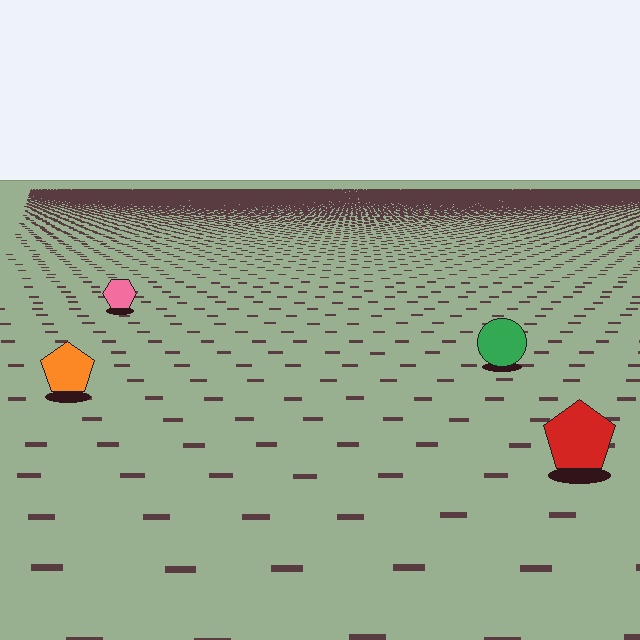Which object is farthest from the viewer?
The pink hexagon is farthest from the viewer. It appears smaller and the ground texture around it is denser.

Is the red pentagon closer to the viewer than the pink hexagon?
Yes. The red pentagon is closer — you can tell from the texture gradient: the ground texture is coarser near it.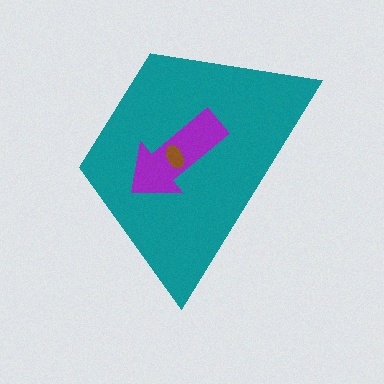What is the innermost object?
The brown ellipse.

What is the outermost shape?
The teal trapezoid.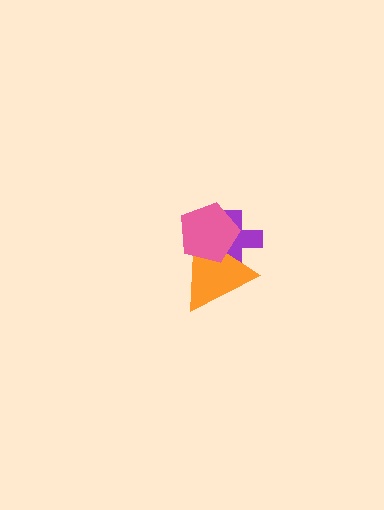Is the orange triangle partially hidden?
Yes, it is partially covered by another shape.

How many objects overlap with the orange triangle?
2 objects overlap with the orange triangle.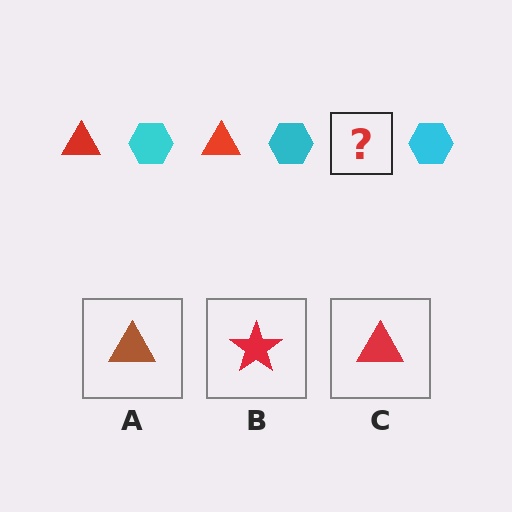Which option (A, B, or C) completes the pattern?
C.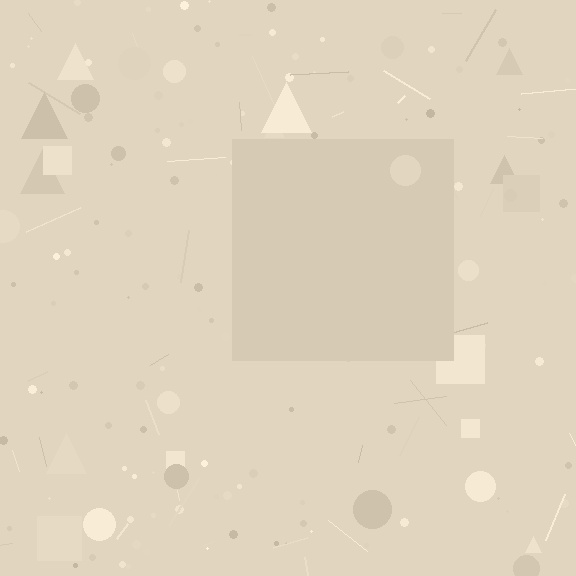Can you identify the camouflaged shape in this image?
The camouflaged shape is a square.